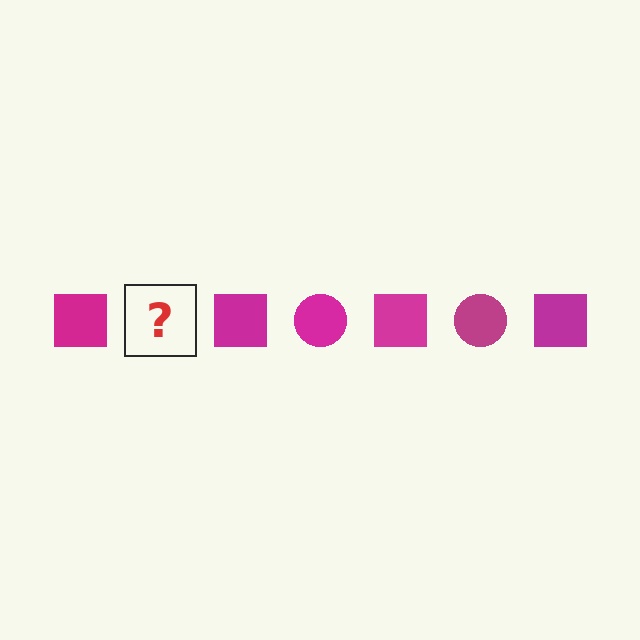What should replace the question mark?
The question mark should be replaced with a magenta circle.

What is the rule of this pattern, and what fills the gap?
The rule is that the pattern cycles through square, circle shapes in magenta. The gap should be filled with a magenta circle.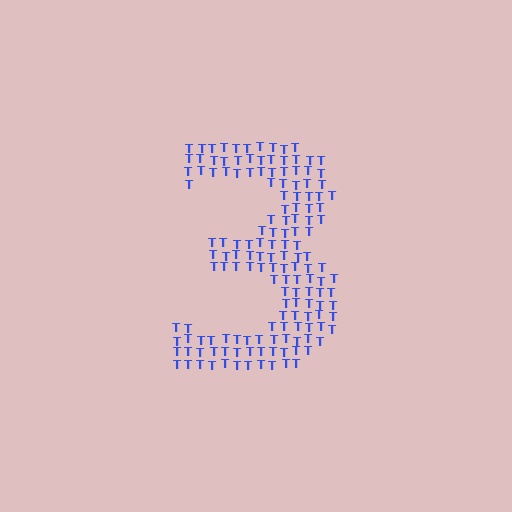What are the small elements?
The small elements are letter T's.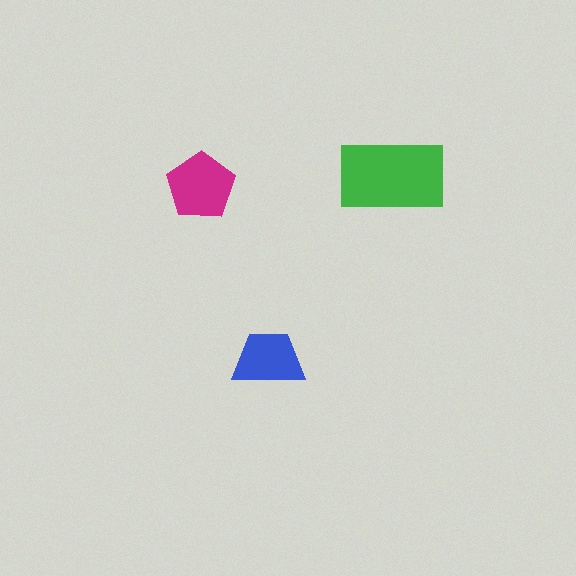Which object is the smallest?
The blue trapezoid.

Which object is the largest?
The green rectangle.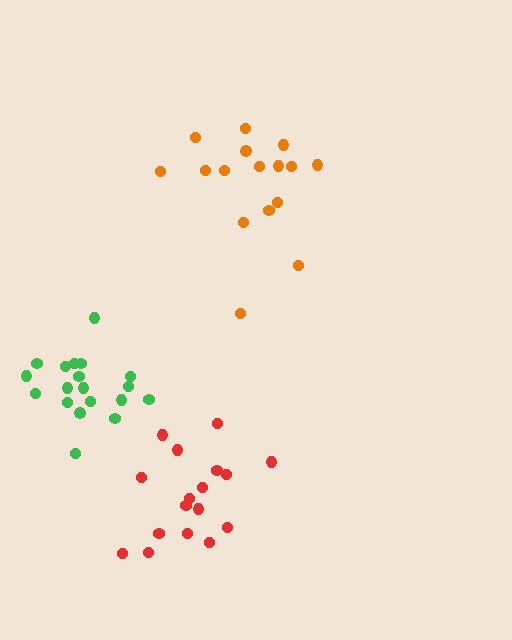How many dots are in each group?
Group 1: 19 dots, Group 2: 17 dots, Group 3: 16 dots (52 total).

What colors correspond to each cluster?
The clusters are colored: green, red, orange.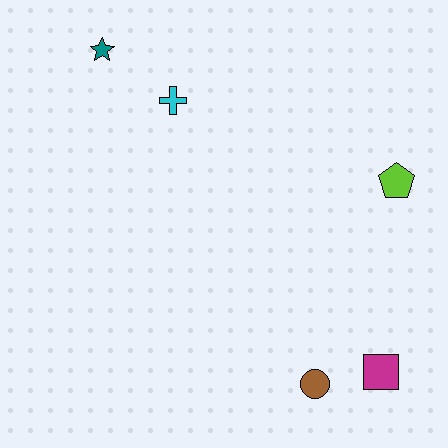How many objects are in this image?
There are 5 objects.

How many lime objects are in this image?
There is 1 lime object.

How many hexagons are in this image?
There are no hexagons.